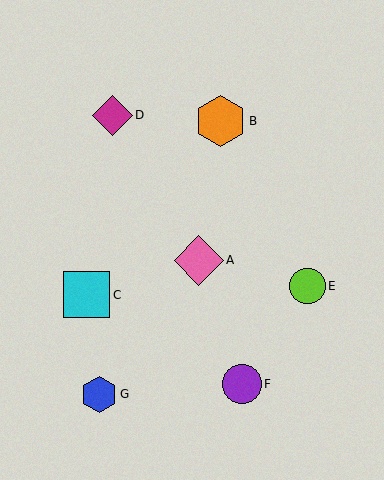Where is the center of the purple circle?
The center of the purple circle is at (242, 384).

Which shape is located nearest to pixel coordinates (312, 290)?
The lime circle (labeled E) at (308, 286) is nearest to that location.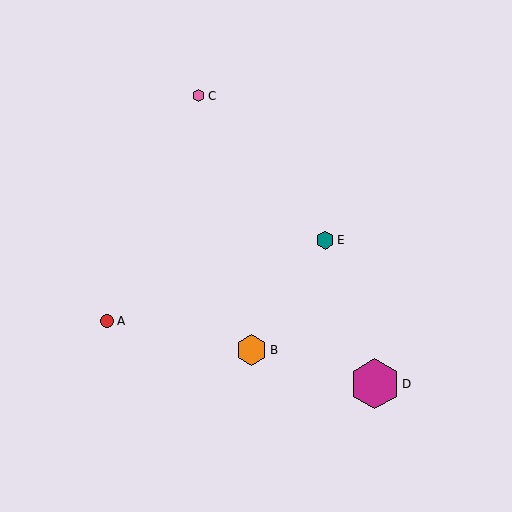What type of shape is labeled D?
Shape D is a magenta hexagon.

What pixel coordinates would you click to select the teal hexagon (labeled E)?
Click at (325, 240) to select the teal hexagon E.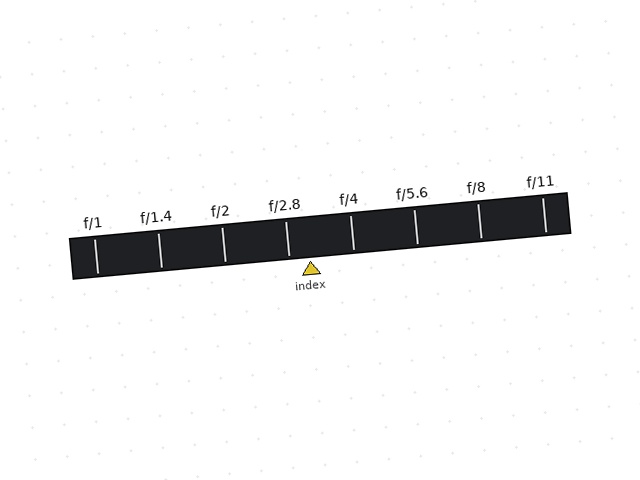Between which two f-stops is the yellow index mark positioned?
The index mark is between f/2.8 and f/4.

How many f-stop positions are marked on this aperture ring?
There are 8 f-stop positions marked.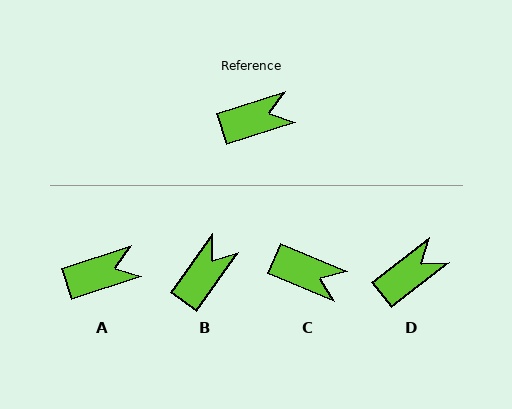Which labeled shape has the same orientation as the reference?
A.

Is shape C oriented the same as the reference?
No, it is off by about 41 degrees.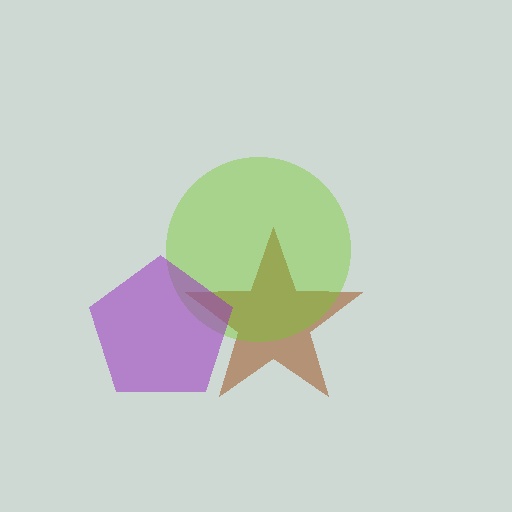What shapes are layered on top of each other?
The layered shapes are: a brown star, a lime circle, a purple pentagon.